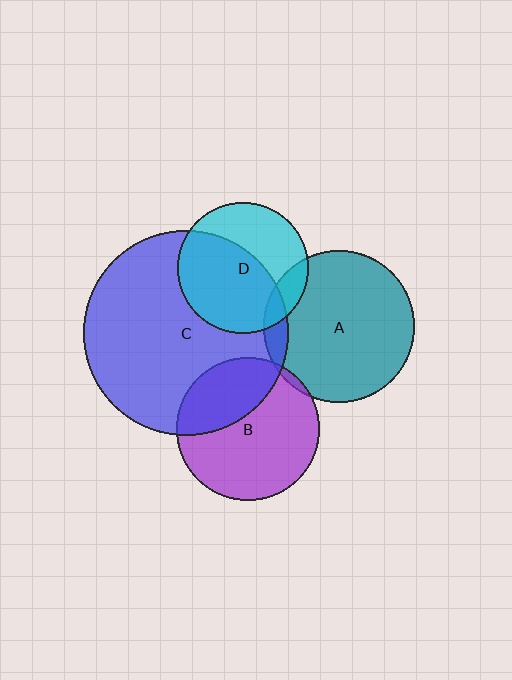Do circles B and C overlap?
Yes.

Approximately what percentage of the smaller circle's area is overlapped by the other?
Approximately 30%.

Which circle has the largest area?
Circle C (blue).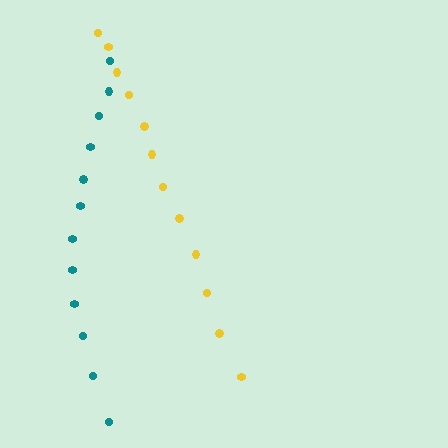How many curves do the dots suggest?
There are 2 distinct paths.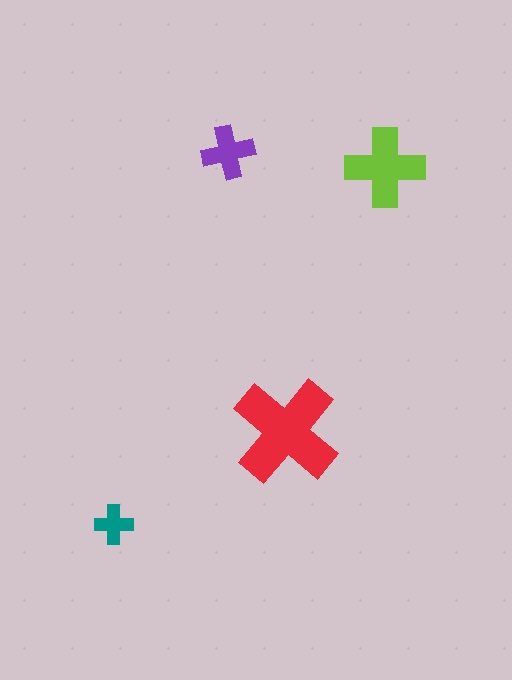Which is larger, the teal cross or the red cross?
The red one.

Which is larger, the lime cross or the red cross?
The red one.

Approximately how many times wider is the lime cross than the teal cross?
About 2 times wider.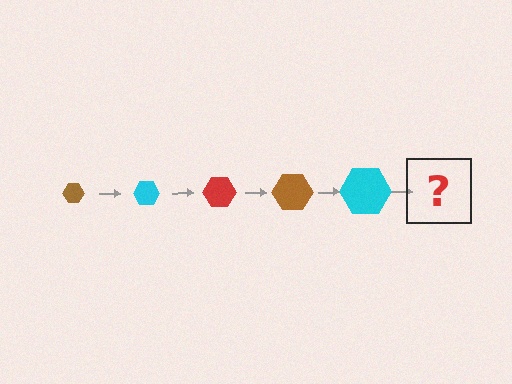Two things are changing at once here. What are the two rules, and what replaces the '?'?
The two rules are that the hexagon grows larger each step and the color cycles through brown, cyan, and red. The '?' should be a red hexagon, larger than the previous one.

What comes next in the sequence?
The next element should be a red hexagon, larger than the previous one.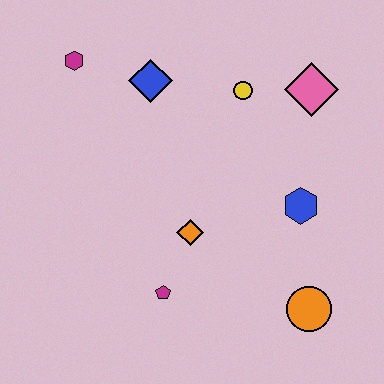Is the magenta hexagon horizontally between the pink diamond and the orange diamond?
No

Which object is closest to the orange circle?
The blue hexagon is closest to the orange circle.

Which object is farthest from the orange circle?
The magenta hexagon is farthest from the orange circle.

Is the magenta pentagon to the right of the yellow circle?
No